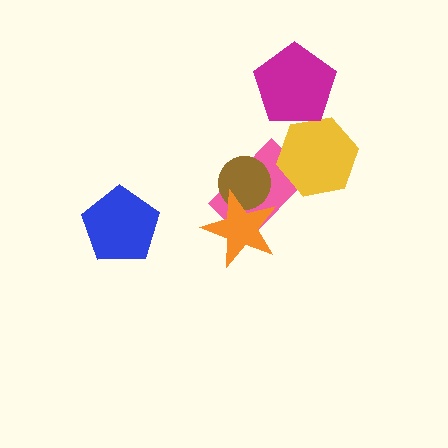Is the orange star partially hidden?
No, no other shape covers it.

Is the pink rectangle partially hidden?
Yes, it is partially covered by another shape.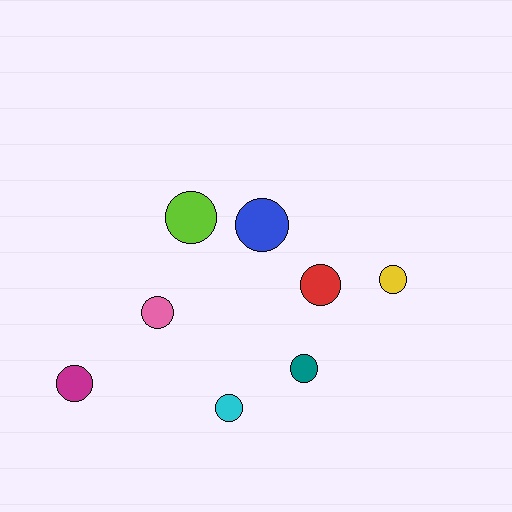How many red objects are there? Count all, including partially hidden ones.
There is 1 red object.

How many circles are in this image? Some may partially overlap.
There are 8 circles.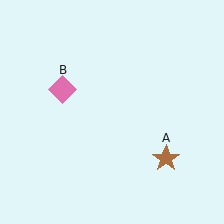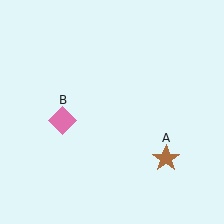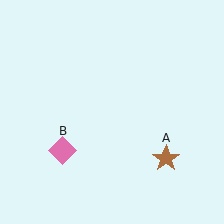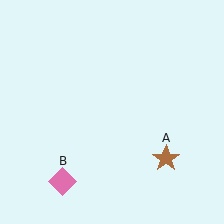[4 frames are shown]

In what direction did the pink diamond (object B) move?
The pink diamond (object B) moved down.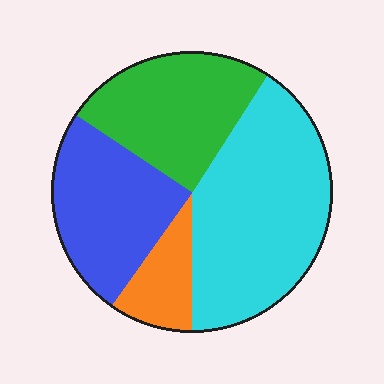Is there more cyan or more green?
Cyan.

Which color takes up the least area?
Orange, at roughly 10%.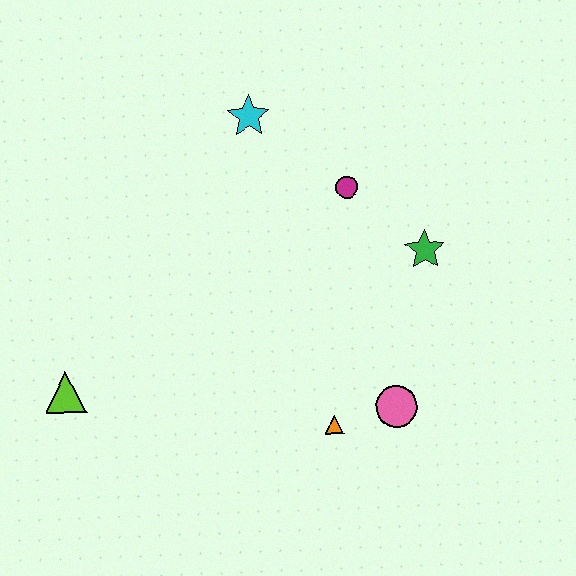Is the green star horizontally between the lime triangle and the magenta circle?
No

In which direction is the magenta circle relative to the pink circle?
The magenta circle is above the pink circle.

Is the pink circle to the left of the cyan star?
No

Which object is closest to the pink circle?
The orange triangle is closest to the pink circle.